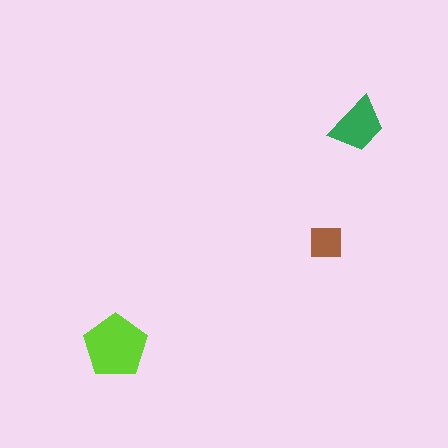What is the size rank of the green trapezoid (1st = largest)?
2nd.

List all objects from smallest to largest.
The brown square, the green trapezoid, the lime pentagon.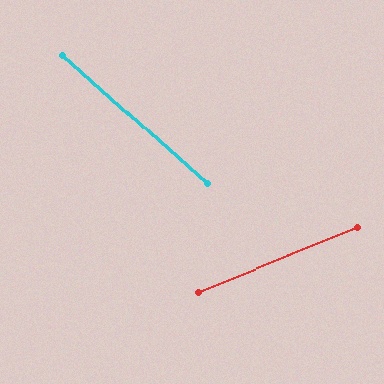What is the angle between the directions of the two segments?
Approximately 64 degrees.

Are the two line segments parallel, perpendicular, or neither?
Neither parallel nor perpendicular — they differ by about 64°.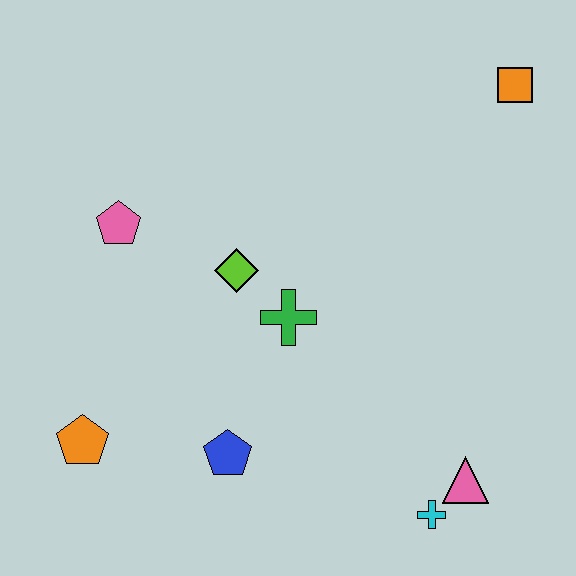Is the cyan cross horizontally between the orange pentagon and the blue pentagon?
No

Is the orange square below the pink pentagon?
No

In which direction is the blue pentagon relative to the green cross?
The blue pentagon is below the green cross.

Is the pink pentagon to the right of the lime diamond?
No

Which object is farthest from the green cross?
The orange square is farthest from the green cross.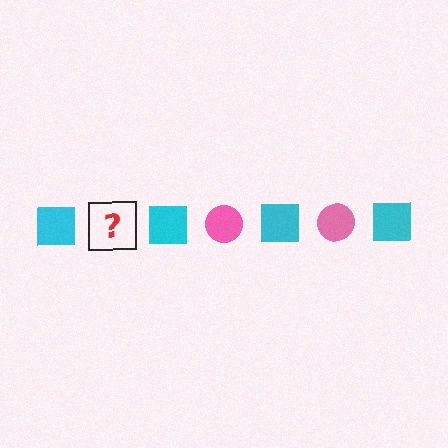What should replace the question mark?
The question mark should be replaced with a pink circle.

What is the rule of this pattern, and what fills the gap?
The rule is that the pattern alternates between cyan square and pink circle. The gap should be filled with a pink circle.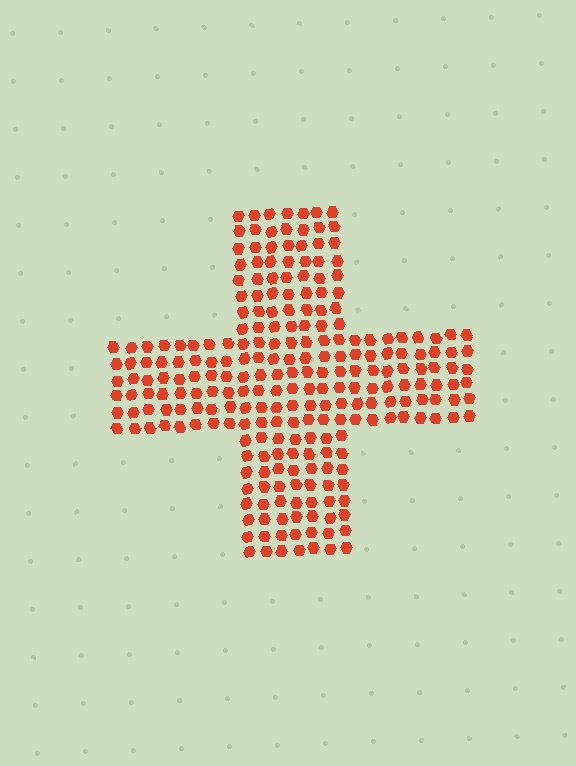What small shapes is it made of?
It is made of small hexagons.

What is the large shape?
The large shape is a cross.